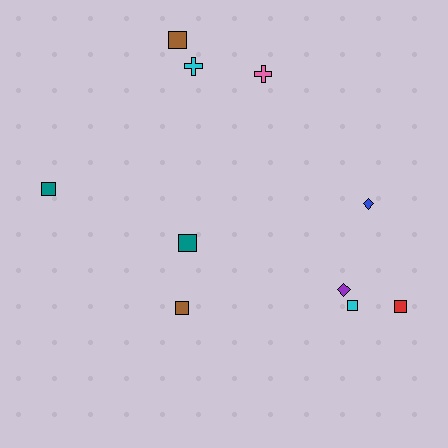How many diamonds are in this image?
There are 2 diamonds.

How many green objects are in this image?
There are no green objects.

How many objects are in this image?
There are 10 objects.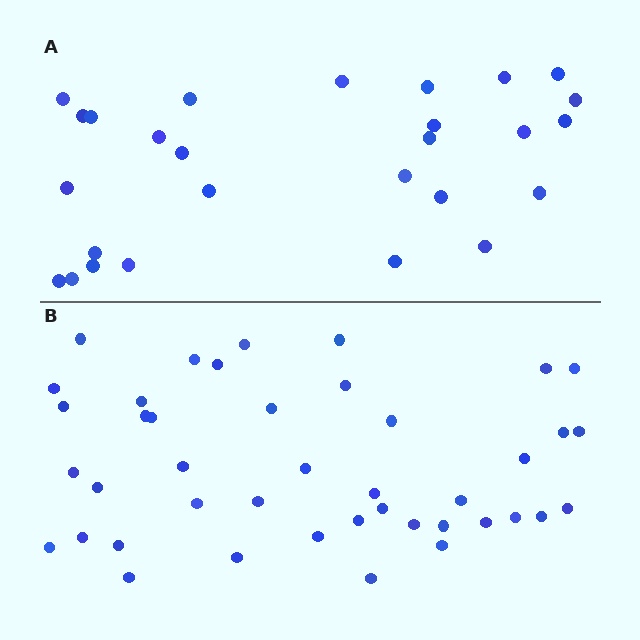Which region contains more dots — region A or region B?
Region B (the bottom region) has more dots.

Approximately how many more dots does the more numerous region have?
Region B has approximately 15 more dots than region A.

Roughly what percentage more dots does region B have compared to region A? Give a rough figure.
About 55% more.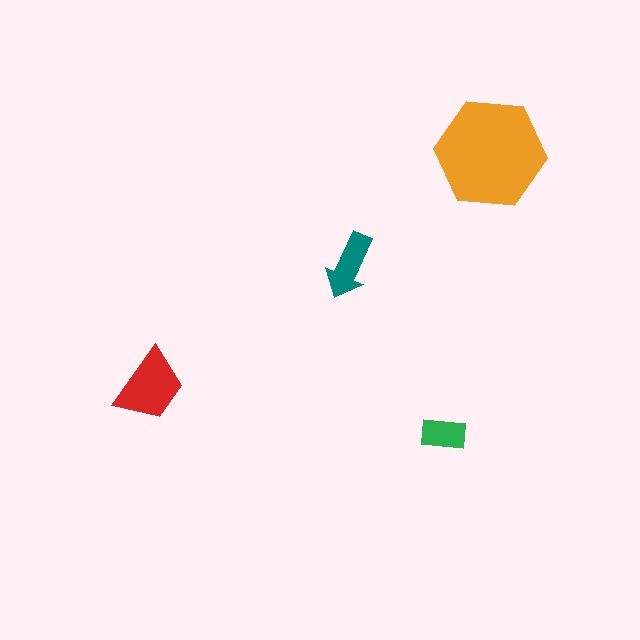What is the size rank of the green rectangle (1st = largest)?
4th.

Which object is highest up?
The orange hexagon is topmost.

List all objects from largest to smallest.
The orange hexagon, the red trapezoid, the teal arrow, the green rectangle.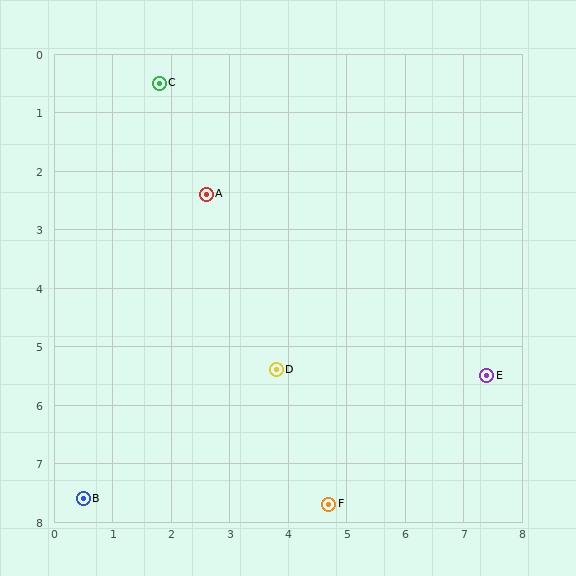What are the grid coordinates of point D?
Point D is at approximately (3.8, 5.4).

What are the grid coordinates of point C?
Point C is at approximately (1.8, 0.5).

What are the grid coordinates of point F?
Point F is at approximately (4.7, 7.7).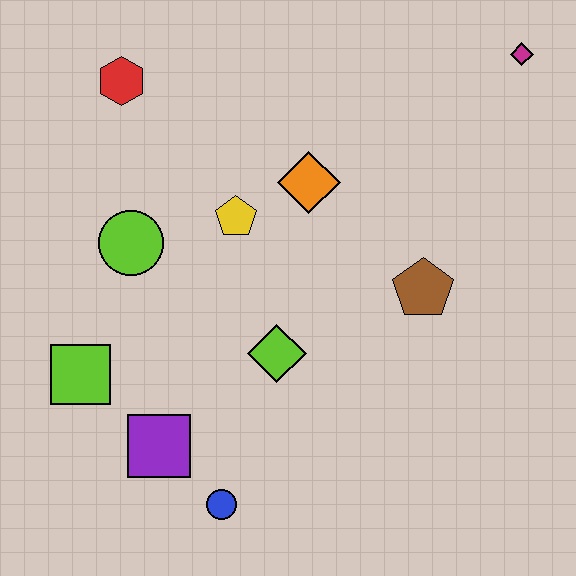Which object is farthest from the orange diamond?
The blue circle is farthest from the orange diamond.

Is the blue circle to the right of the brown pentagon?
No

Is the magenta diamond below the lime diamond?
No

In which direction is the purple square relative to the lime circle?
The purple square is below the lime circle.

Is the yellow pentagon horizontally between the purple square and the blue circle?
No